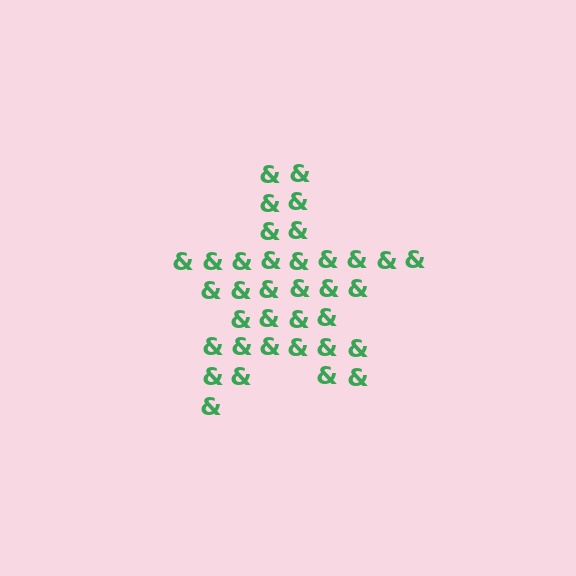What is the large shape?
The large shape is a star.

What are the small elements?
The small elements are ampersands.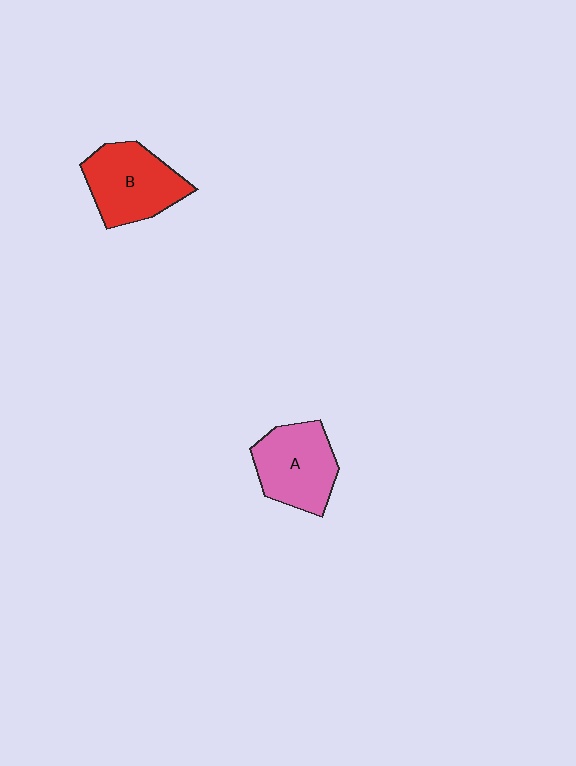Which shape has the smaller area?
Shape A (pink).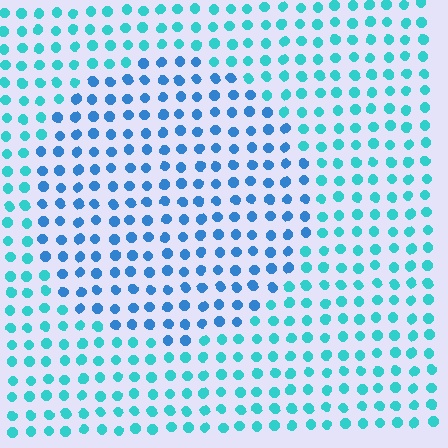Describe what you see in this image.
The image is filled with small cyan elements in a uniform arrangement. A circle-shaped region is visible where the elements are tinted to a slightly different hue, forming a subtle color boundary.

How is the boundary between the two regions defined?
The boundary is defined purely by a slight shift in hue (about 31 degrees). Spacing, size, and orientation are identical on both sides.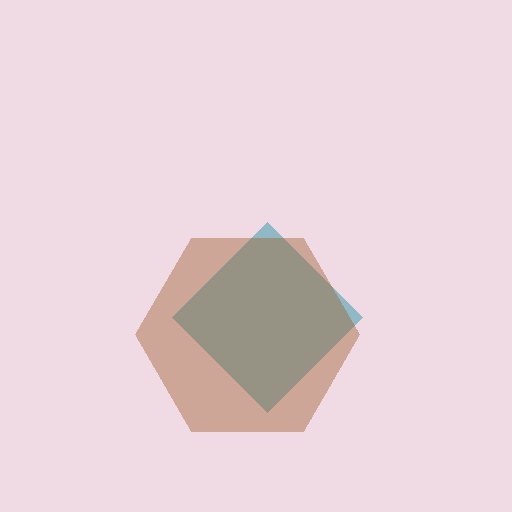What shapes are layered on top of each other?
The layered shapes are: a teal diamond, a brown hexagon.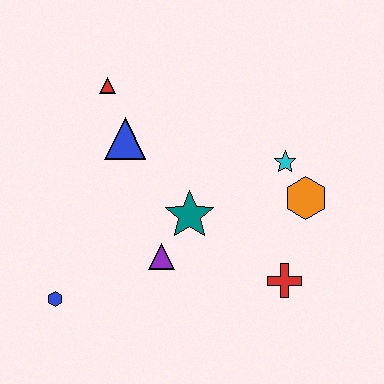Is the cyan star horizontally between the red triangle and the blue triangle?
No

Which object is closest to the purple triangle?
The teal star is closest to the purple triangle.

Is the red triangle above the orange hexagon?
Yes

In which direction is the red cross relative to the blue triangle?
The red cross is to the right of the blue triangle.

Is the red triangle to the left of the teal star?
Yes